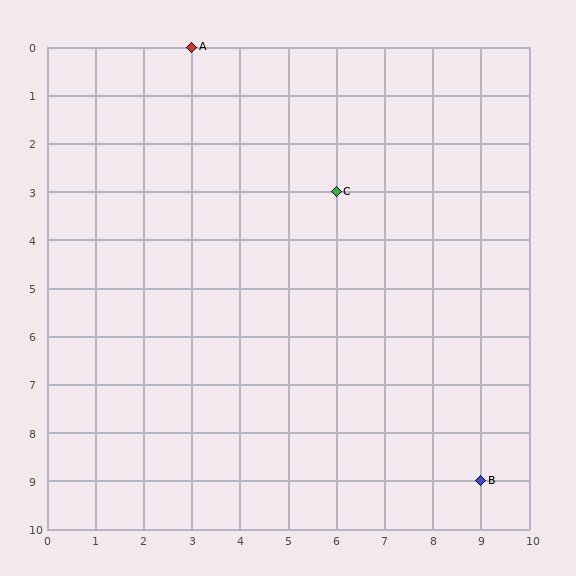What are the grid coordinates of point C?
Point C is at grid coordinates (6, 3).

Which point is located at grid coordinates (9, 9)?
Point B is at (9, 9).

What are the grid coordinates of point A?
Point A is at grid coordinates (3, 0).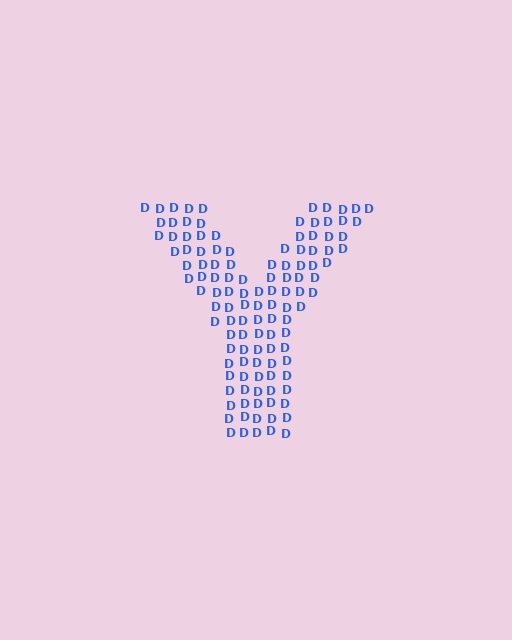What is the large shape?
The large shape is the letter Y.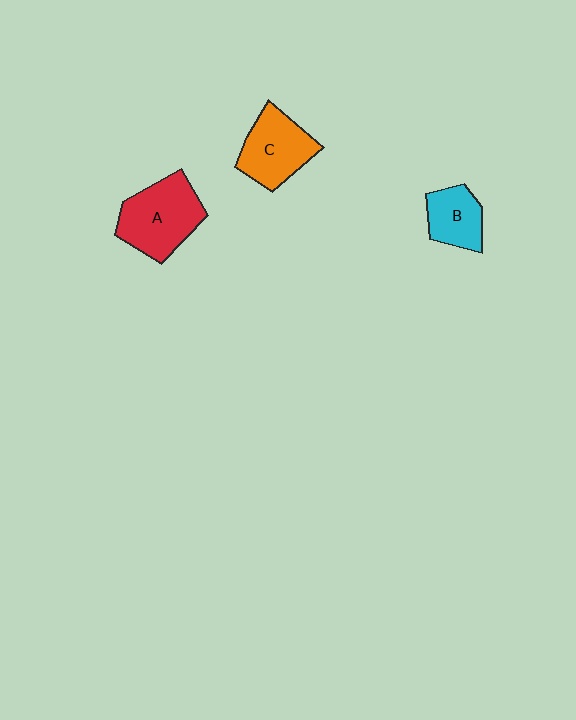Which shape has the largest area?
Shape A (red).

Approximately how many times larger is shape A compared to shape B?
Approximately 1.7 times.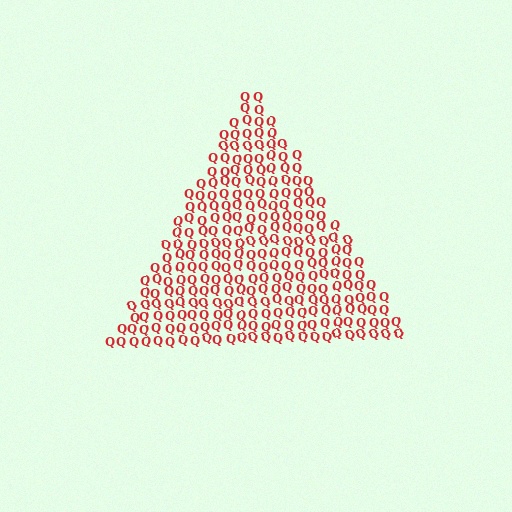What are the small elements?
The small elements are letter Q's.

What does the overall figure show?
The overall figure shows a triangle.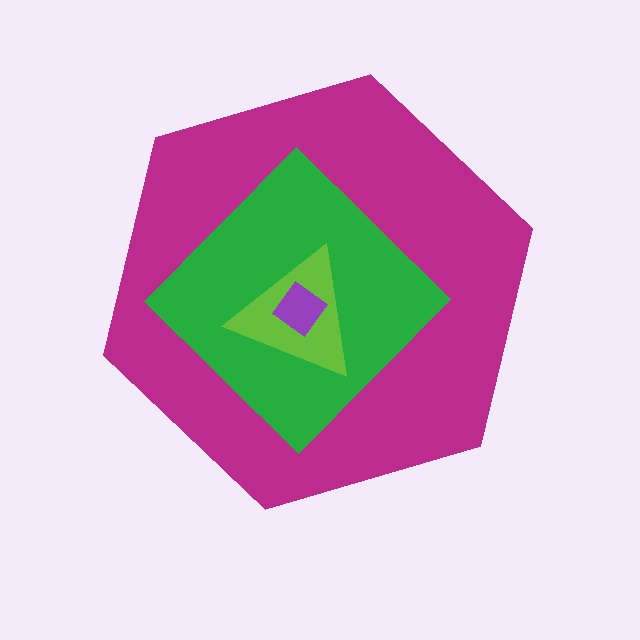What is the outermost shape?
The magenta hexagon.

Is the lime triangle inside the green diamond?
Yes.